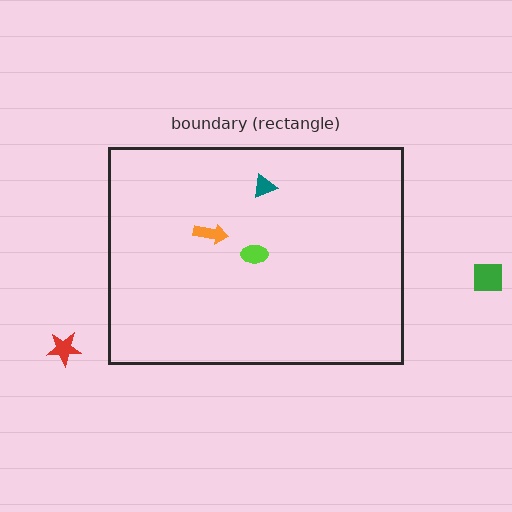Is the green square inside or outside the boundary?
Outside.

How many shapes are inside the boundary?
3 inside, 2 outside.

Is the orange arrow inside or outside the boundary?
Inside.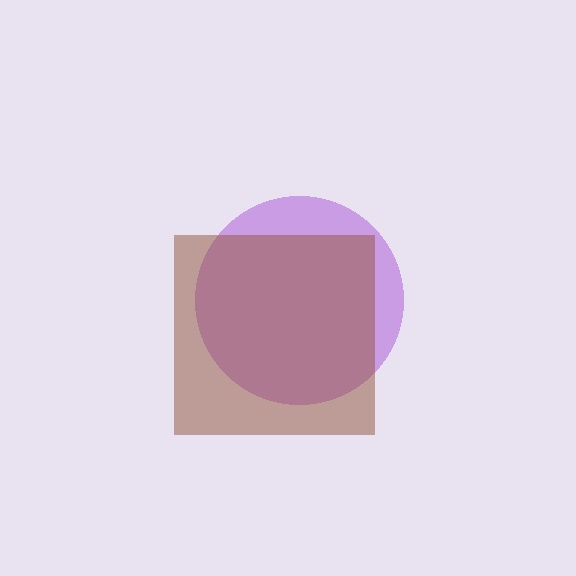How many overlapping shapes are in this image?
There are 2 overlapping shapes in the image.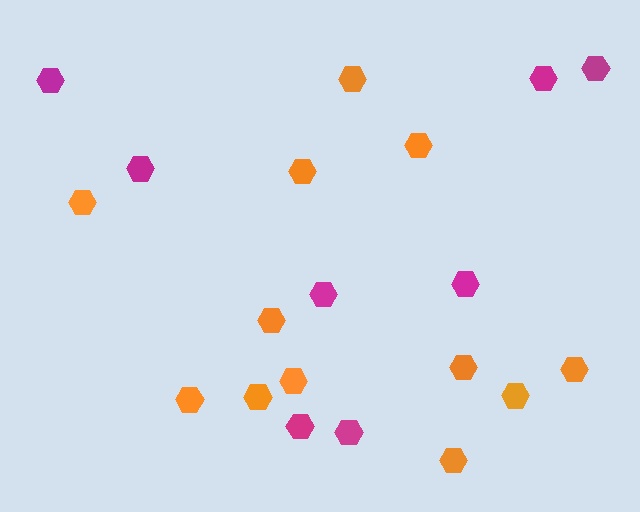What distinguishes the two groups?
There are 2 groups: one group of magenta hexagons (8) and one group of orange hexagons (12).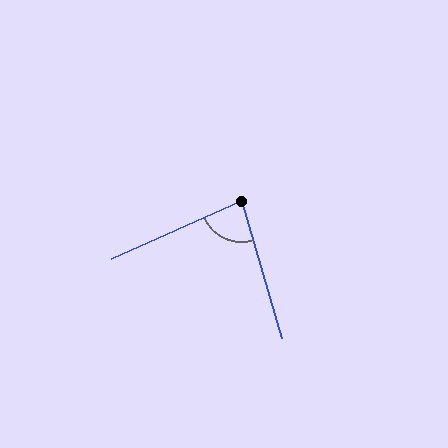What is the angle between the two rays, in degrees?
Approximately 82 degrees.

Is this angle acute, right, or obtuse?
It is acute.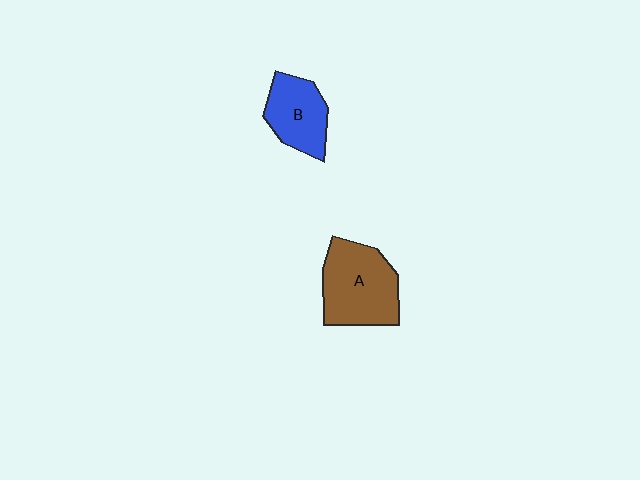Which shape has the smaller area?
Shape B (blue).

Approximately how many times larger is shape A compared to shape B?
Approximately 1.4 times.